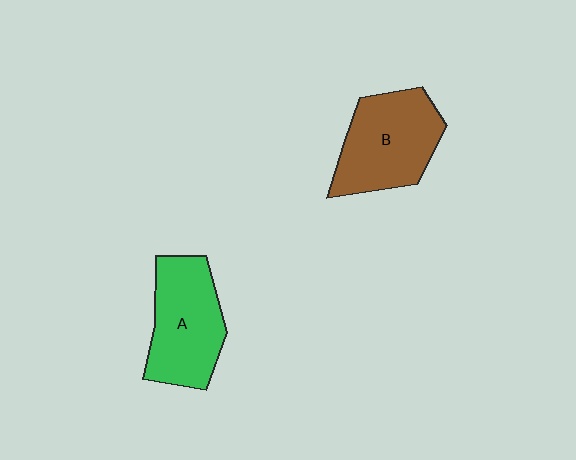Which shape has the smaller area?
Shape A (green).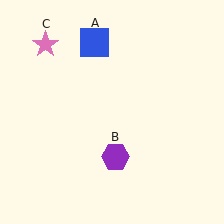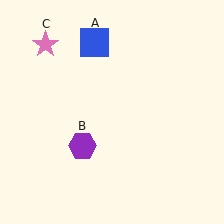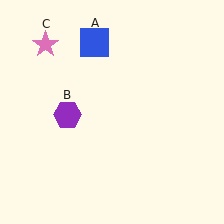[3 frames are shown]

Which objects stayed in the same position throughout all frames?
Blue square (object A) and pink star (object C) remained stationary.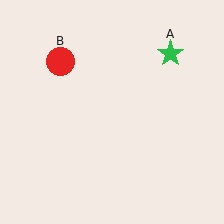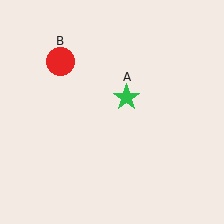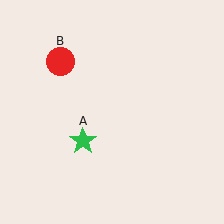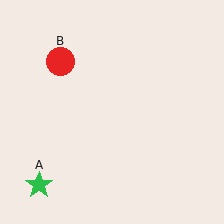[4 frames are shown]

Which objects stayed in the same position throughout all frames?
Red circle (object B) remained stationary.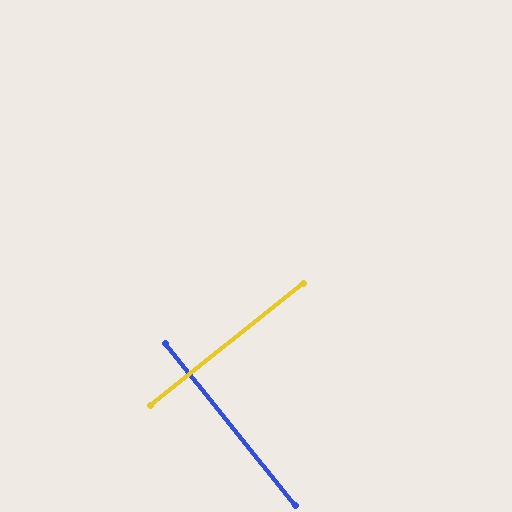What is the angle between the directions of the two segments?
Approximately 90 degrees.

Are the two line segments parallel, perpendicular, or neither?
Perpendicular — they meet at approximately 90°.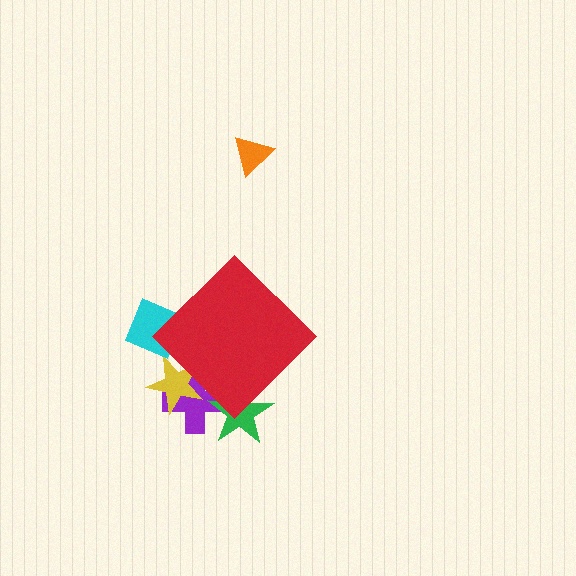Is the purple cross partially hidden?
Yes, the purple cross is partially hidden behind the red diamond.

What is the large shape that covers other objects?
A red diamond.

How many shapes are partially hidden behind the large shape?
4 shapes are partially hidden.